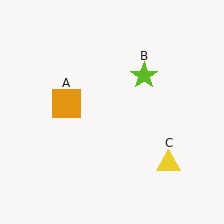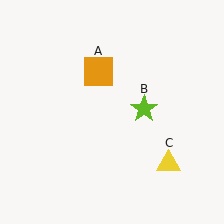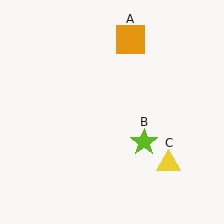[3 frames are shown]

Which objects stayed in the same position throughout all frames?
Yellow triangle (object C) remained stationary.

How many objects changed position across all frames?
2 objects changed position: orange square (object A), lime star (object B).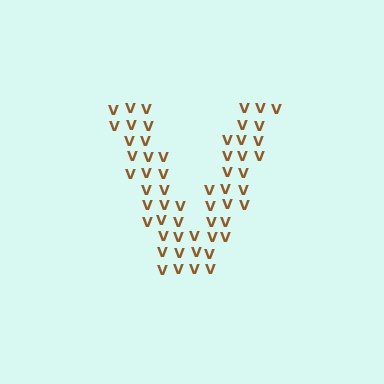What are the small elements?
The small elements are letter V's.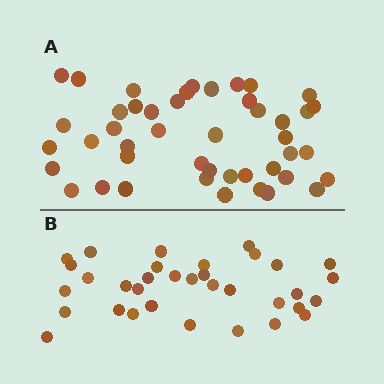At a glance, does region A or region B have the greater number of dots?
Region A (the top region) has more dots.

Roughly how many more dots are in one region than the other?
Region A has roughly 12 or so more dots than region B.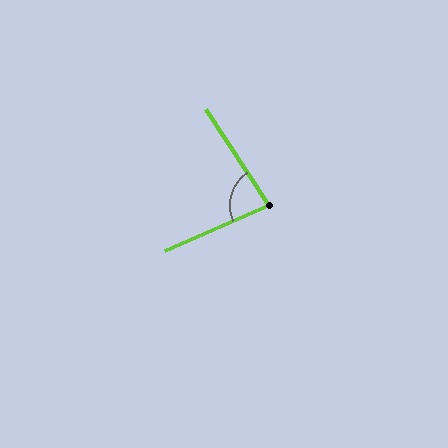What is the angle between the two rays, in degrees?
Approximately 80 degrees.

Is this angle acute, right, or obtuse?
It is acute.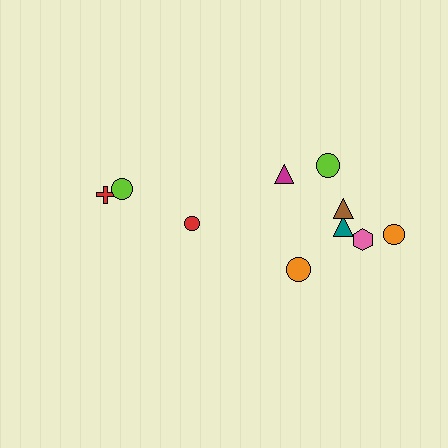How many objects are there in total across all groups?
There are 10 objects.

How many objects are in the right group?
There are 7 objects.